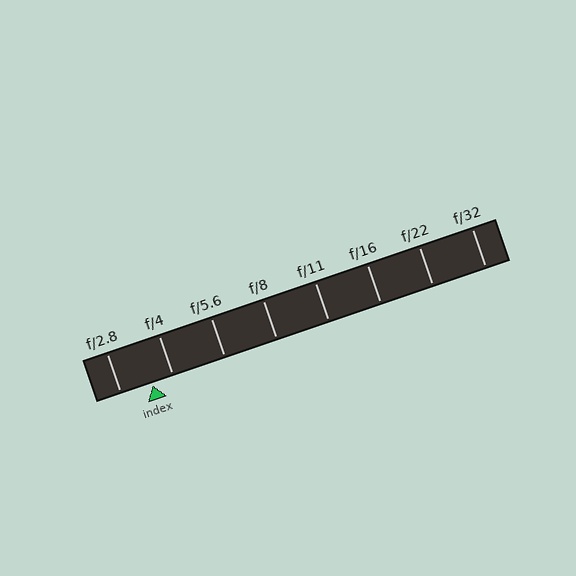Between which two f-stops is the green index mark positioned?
The index mark is between f/2.8 and f/4.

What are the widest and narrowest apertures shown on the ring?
The widest aperture shown is f/2.8 and the narrowest is f/32.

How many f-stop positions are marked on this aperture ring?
There are 8 f-stop positions marked.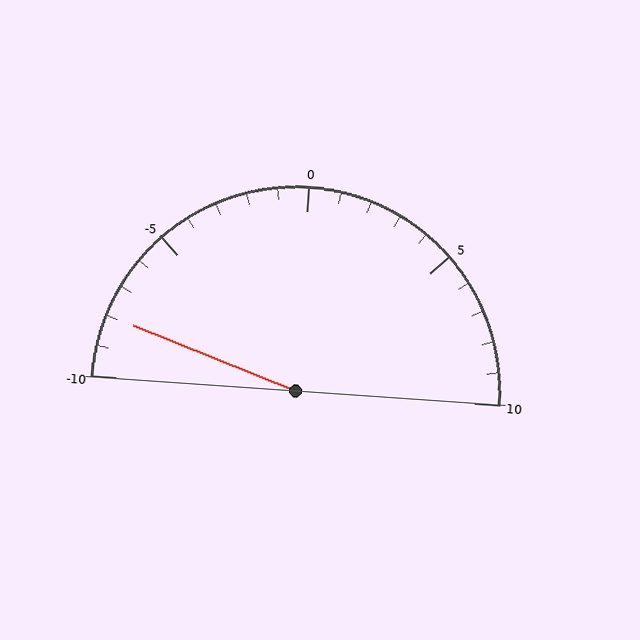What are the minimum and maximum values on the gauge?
The gauge ranges from -10 to 10.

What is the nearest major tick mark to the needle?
The nearest major tick mark is -10.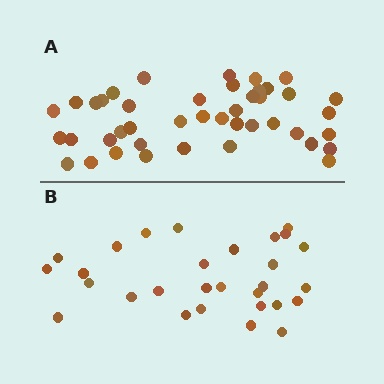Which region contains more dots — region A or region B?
Region A (the top region) has more dots.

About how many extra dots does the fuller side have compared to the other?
Region A has approximately 15 more dots than region B.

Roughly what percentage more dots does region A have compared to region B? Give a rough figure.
About 50% more.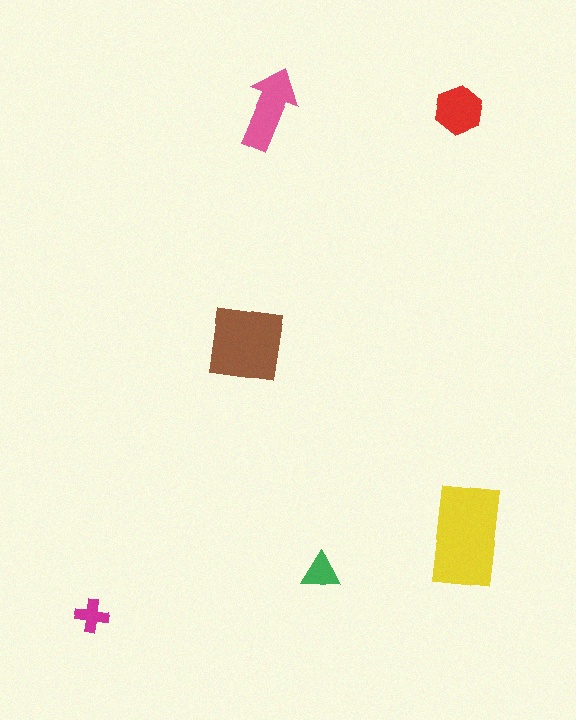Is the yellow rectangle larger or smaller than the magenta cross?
Larger.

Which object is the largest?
The yellow rectangle.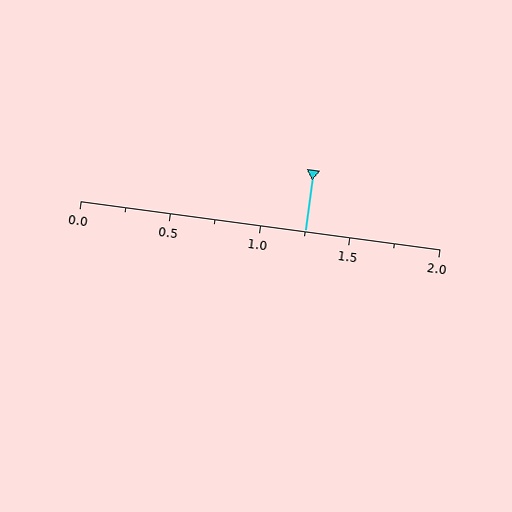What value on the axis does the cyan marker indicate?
The marker indicates approximately 1.25.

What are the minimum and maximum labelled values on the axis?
The axis runs from 0.0 to 2.0.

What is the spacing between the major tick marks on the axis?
The major ticks are spaced 0.5 apart.